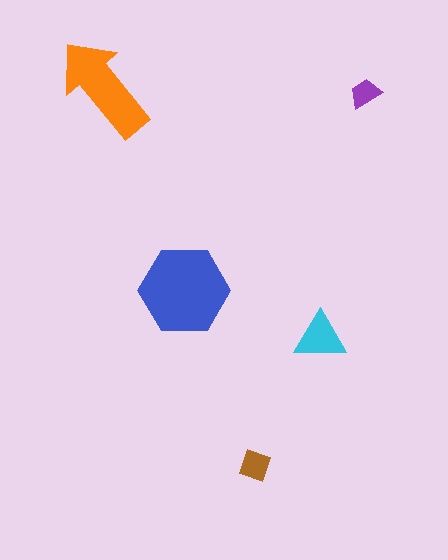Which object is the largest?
The blue hexagon.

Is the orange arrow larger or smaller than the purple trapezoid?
Larger.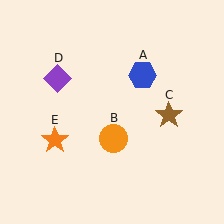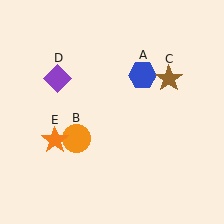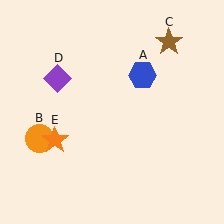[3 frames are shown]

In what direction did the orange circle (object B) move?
The orange circle (object B) moved left.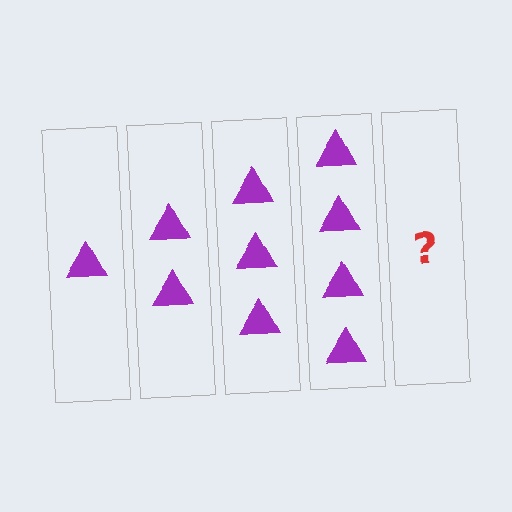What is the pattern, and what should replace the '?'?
The pattern is that each step adds one more triangle. The '?' should be 5 triangles.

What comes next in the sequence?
The next element should be 5 triangles.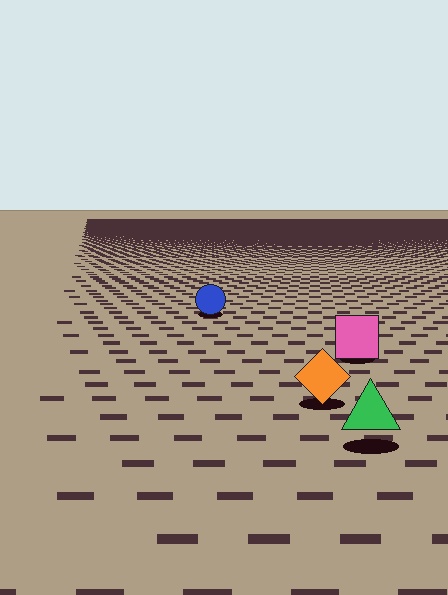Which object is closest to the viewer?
The green triangle is closest. The texture marks near it are larger and more spread out.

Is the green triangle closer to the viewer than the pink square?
Yes. The green triangle is closer — you can tell from the texture gradient: the ground texture is coarser near it.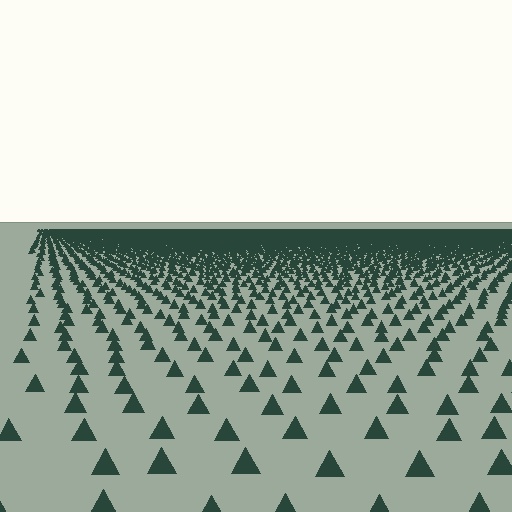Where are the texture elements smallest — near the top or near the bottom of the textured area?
Near the top.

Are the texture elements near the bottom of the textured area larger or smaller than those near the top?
Larger. Near the bottom, elements are closer to the viewer and appear at a bigger on-screen size.